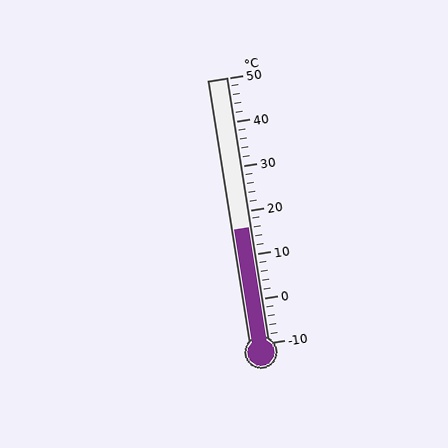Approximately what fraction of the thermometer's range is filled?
The thermometer is filled to approximately 45% of its range.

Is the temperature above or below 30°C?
The temperature is below 30°C.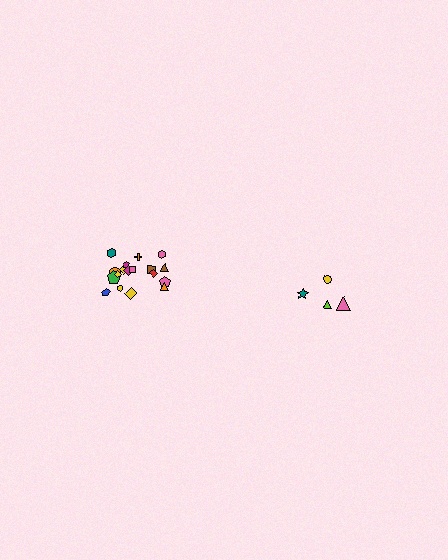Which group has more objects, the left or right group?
The left group.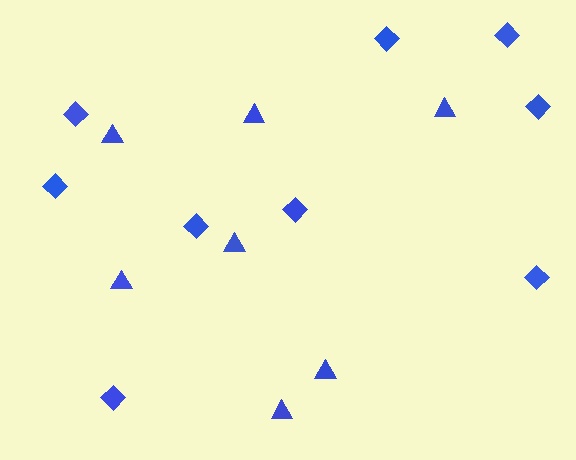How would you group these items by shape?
There are 2 groups: one group of triangles (7) and one group of diamonds (9).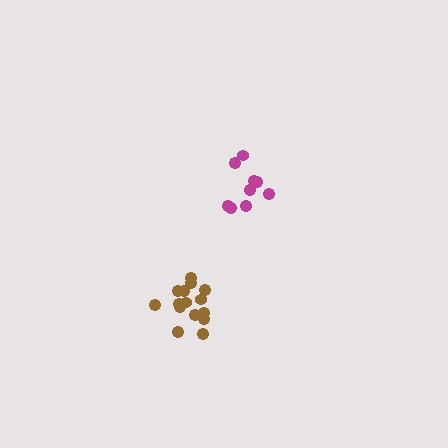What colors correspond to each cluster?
The clusters are colored: magenta, brown.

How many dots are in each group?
Group 1: 9 dots, Group 2: 15 dots (24 total).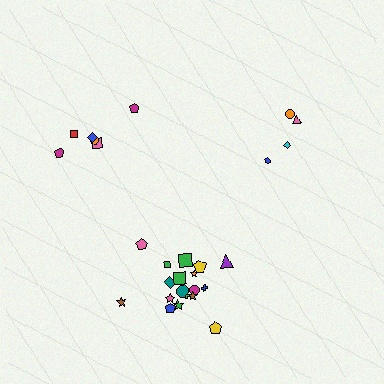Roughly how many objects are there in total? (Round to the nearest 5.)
Roughly 30 objects in total.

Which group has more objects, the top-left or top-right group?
The top-left group.